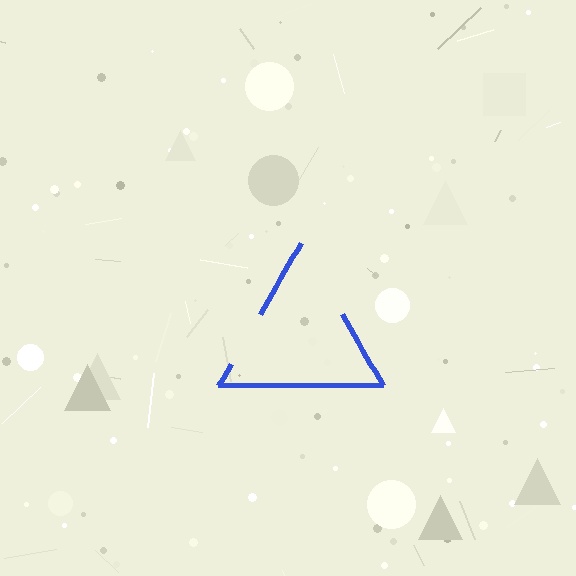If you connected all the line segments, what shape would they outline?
They would outline a triangle.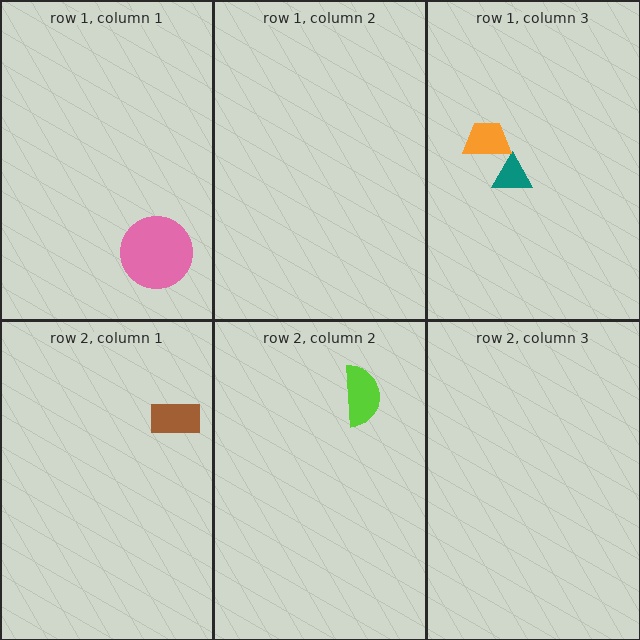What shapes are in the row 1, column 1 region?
The pink circle.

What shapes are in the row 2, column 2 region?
The lime semicircle.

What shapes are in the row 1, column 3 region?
The teal triangle, the orange trapezoid.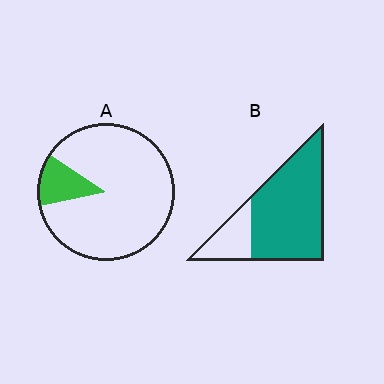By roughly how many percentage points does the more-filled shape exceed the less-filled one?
By roughly 65 percentage points (B over A).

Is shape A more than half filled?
No.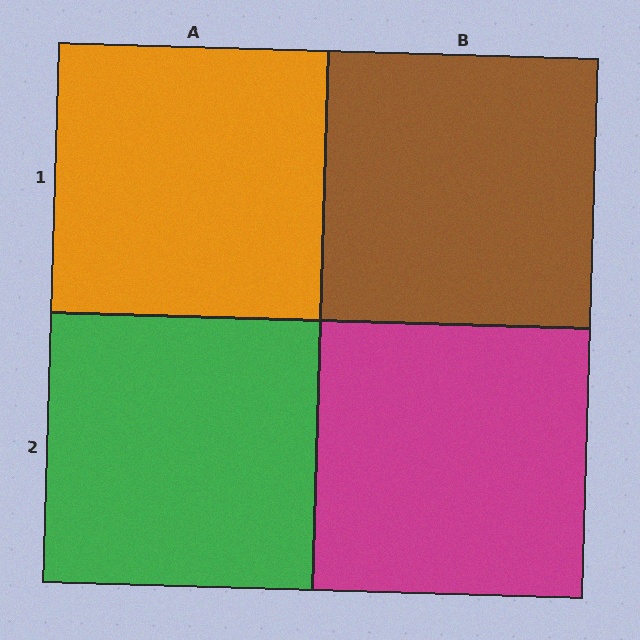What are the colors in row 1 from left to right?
Orange, brown.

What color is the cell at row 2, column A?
Green.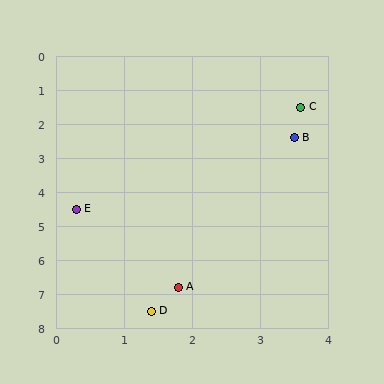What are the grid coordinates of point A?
Point A is at approximately (1.8, 6.8).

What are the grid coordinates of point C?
Point C is at approximately (3.6, 1.5).